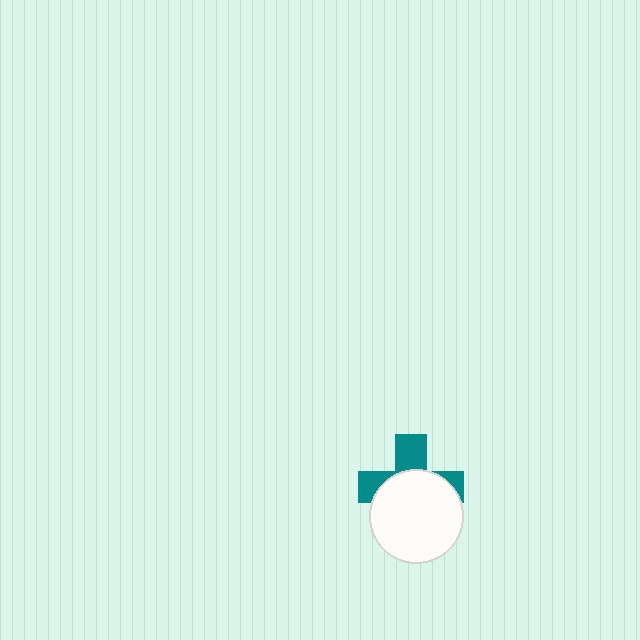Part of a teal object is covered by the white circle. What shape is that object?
It is a cross.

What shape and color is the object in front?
The object in front is a white circle.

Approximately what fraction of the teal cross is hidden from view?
Roughly 60% of the teal cross is hidden behind the white circle.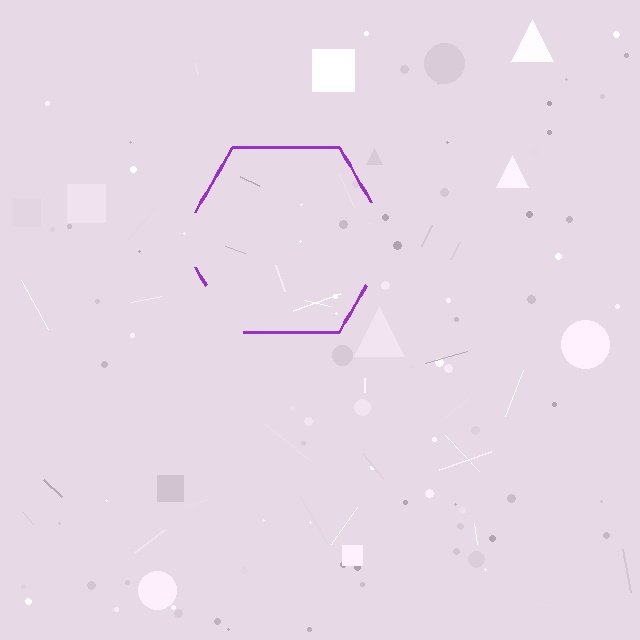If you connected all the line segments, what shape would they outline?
They would outline a hexagon.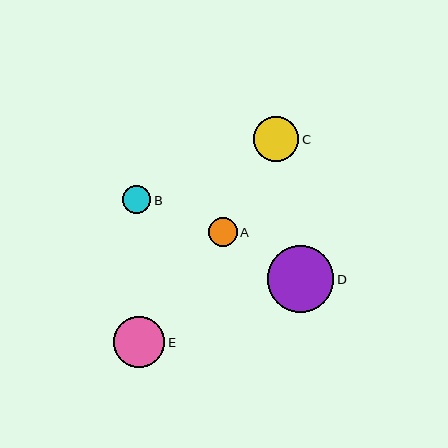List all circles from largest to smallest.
From largest to smallest: D, E, C, A, B.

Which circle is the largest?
Circle D is the largest with a size of approximately 67 pixels.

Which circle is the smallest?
Circle B is the smallest with a size of approximately 28 pixels.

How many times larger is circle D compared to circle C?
Circle D is approximately 1.5 times the size of circle C.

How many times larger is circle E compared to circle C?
Circle E is approximately 1.1 times the size of circle C.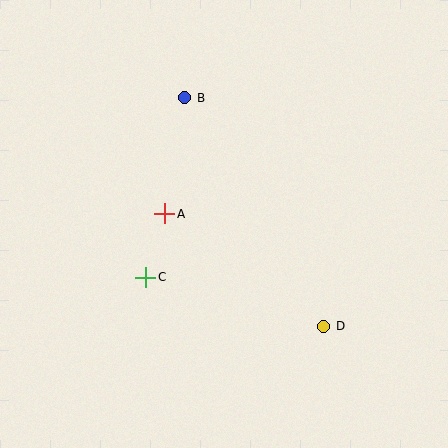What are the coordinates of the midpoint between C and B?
The midpoint between C and B is at (165, 188).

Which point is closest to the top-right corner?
Point B is closest to the top-right corner.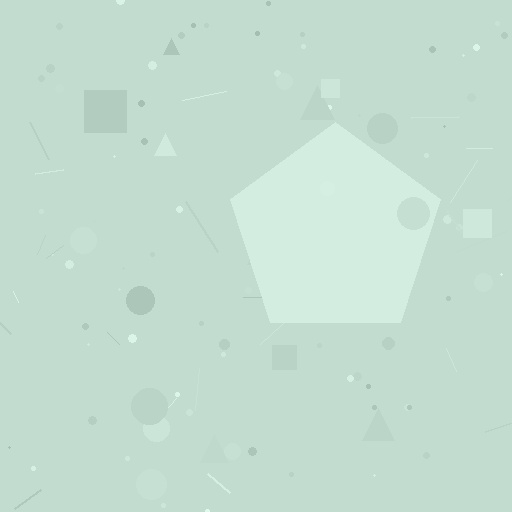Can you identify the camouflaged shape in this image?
The camouflaged shape is a pentagon.